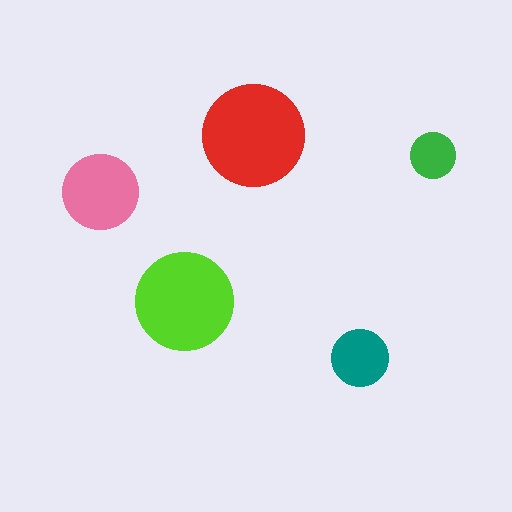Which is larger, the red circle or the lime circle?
The red one.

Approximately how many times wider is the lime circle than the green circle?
About 2 times wider.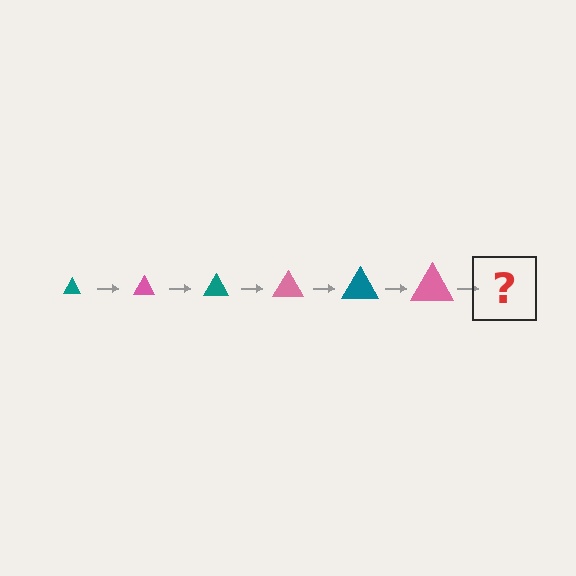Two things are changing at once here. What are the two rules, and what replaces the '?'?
The two rules are that the triangle grows larger each step and the color cycles through teal and pink. The '?' should be a teal triangle, larger than the previous one.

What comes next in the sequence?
The next element should be a teal triangle, larger than the previous one.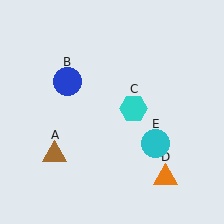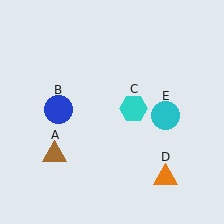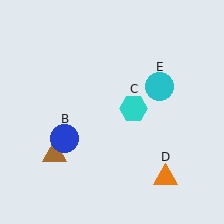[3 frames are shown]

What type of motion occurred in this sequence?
The blue circle (object B), cyan circle (object E) rotated counterclockwise around the center of the scene.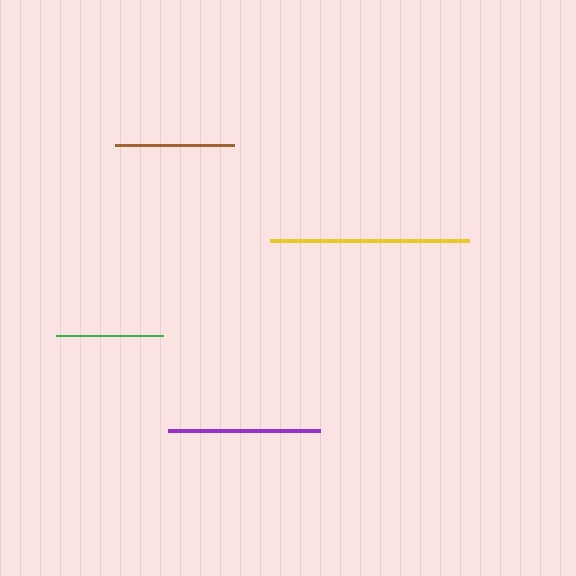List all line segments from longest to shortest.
From longest to shortest: yellow, purple, brown, green.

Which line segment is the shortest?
The green line is the shortest at approximately 107 pixels.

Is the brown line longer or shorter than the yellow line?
The yellow line is longer than the brown line.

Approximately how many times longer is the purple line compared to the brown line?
The purple line is approximately 1.3 times the length of the brown line.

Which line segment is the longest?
The yellow line is the longest at approximately 199 pixels.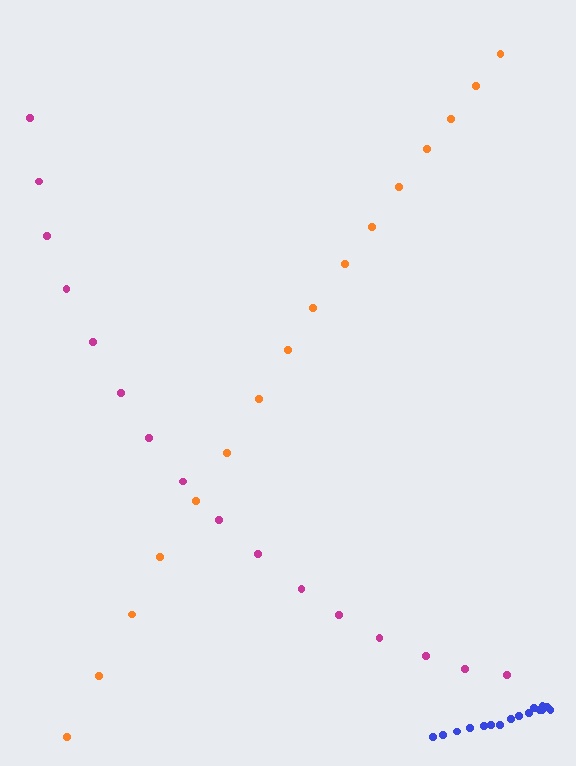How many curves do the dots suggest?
There are 3 distinct paths.